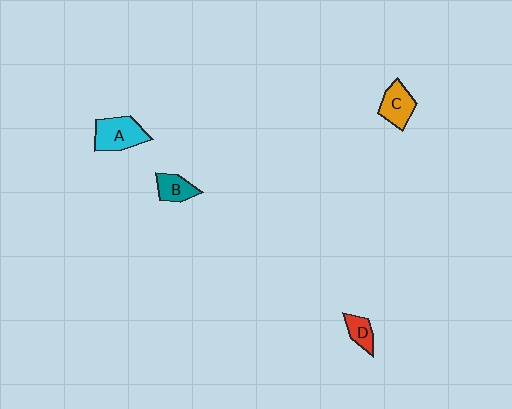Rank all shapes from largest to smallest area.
From largest to smallest: A (cyan), C (orange), B (teal), D (red).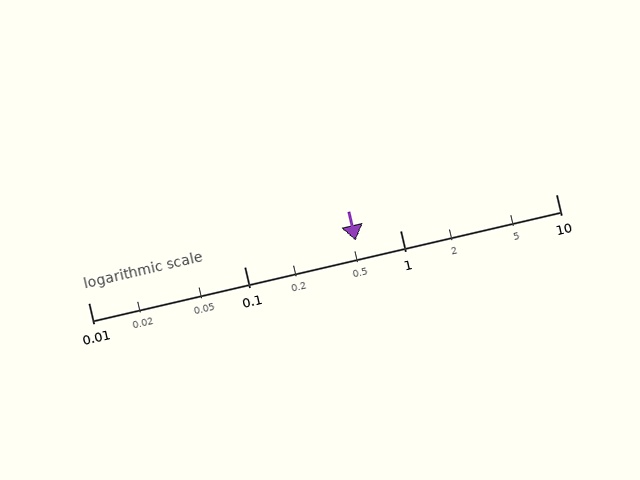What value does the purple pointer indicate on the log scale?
The pointer indicates approximately 0.52.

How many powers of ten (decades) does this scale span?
The scale spans 3 decades, from 0.01 to 10.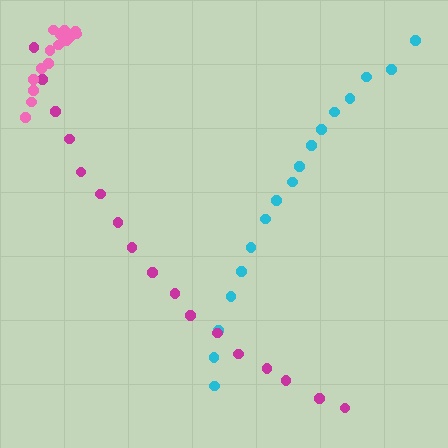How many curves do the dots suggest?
There are 3 distinct paths.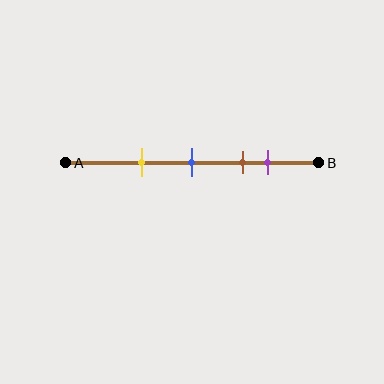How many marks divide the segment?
There are 4 marks dividing the segment.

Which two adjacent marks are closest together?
The brown and purple marks are the closest adjacent pair.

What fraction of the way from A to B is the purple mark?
The purple mark is approximately 80% (0.8) of the way from A to B.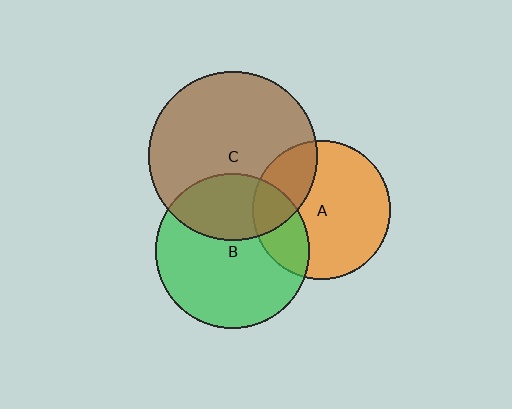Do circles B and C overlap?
Yes.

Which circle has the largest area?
Circle C (brown).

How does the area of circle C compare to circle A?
Approximately 1.5 times.